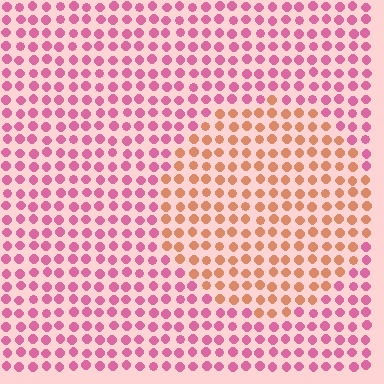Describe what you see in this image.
The image is filled with small pink elements in a uniform arrangement. A circle-shaped region is visible where the elements are tinted to a slightly different hue, forming a subtle color boundary.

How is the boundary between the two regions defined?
The boundary is defined purely by a slight shift in hue (about 48 degrees). Spacing, size, and orientation are identical on both sides.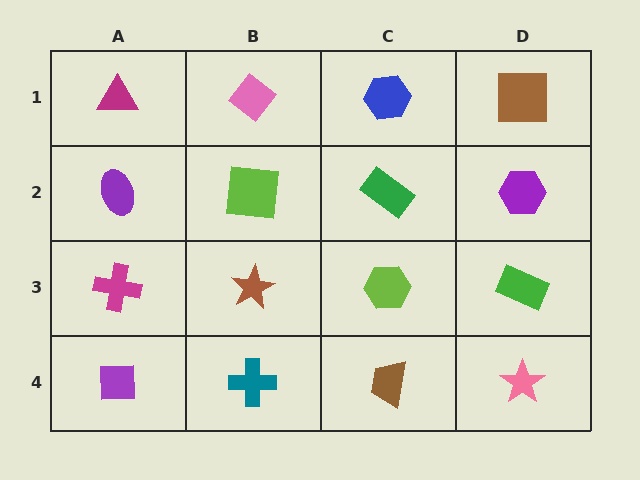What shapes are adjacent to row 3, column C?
A green rectangle (row 2, column C), a brown trapezoid (row 4, column C), a brown star (row 3, column B), a green rectangle (row 3, column D).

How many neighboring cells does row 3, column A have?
3.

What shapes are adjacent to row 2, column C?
A blue hexagon (row 1, column C), a lime hexagon (row 3, column C), a lime square (row 2, column B), a purple hexagon (row 2, column D).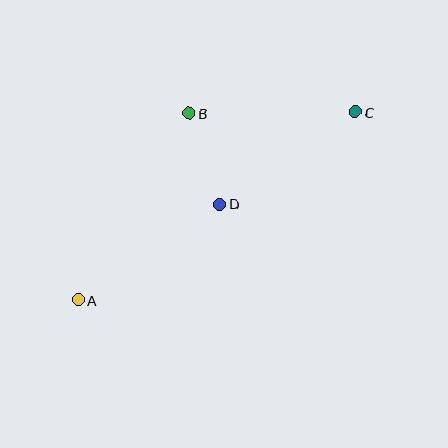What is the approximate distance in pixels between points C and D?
The distance between C and D is approximately 164 pixels.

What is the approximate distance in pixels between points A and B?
The distance between A and B is approximately 217 pixels.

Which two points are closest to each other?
Points B and D are closest to each other.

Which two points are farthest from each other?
Points A and C are farthest from each other.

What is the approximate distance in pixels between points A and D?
The distance between A and D is approximately 171 pixels.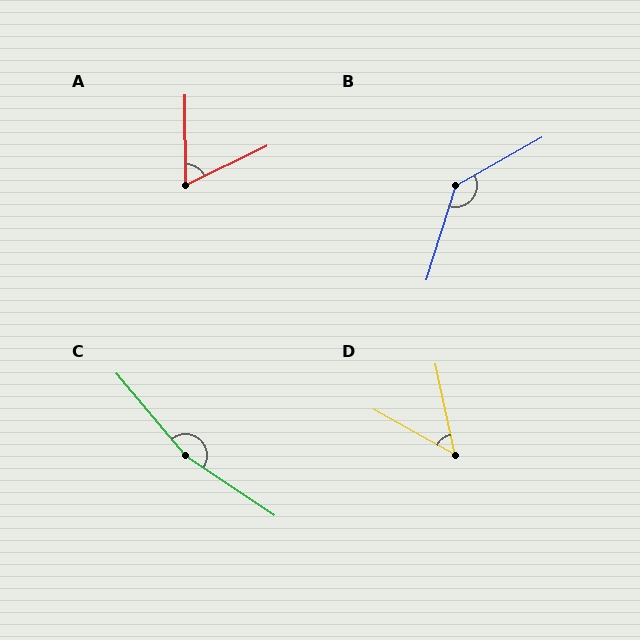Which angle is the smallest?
D, at approximately 49 degrees.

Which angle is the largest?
C, at approximately 164 degrees.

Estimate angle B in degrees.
Approximately 137 degrees.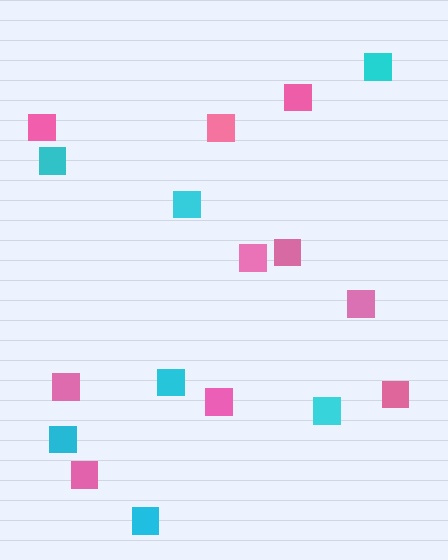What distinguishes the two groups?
There are 2 groups: one group of cyan squares (7) and one group of pink squares (10).